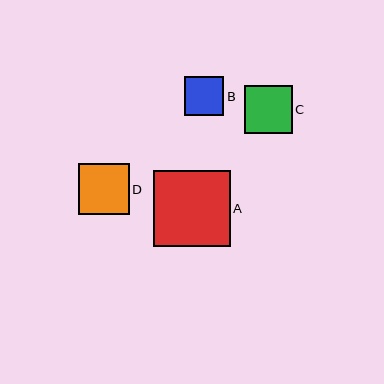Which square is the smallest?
Square B is the smallest with a size of approximately 39 pixels.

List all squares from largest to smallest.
From largest to smallest: A, D, C, B.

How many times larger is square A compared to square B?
Square A is approximately 2.0 times the size of square B.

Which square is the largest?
Square A is the largest with a size of approximately 77 pixels.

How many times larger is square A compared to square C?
Square A is approximately 1.6 times the size of square C.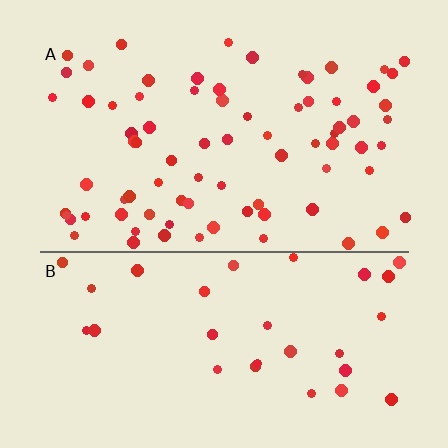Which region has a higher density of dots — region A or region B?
A (the top).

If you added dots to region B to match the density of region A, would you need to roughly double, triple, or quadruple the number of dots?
Approximately double.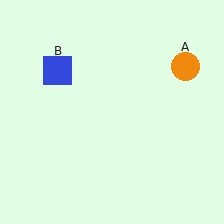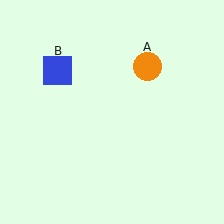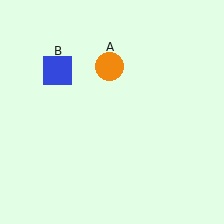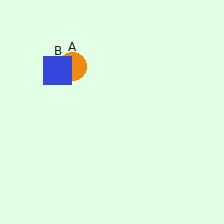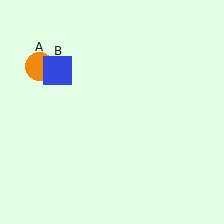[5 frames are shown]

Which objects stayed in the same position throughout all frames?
Blue square (object B) remained stationary.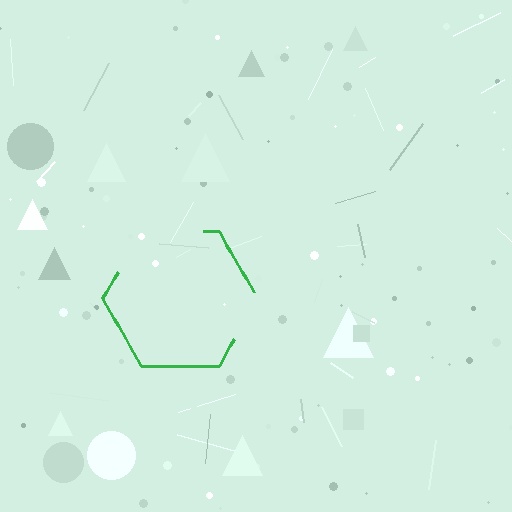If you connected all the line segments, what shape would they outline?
They would outline a hexagon.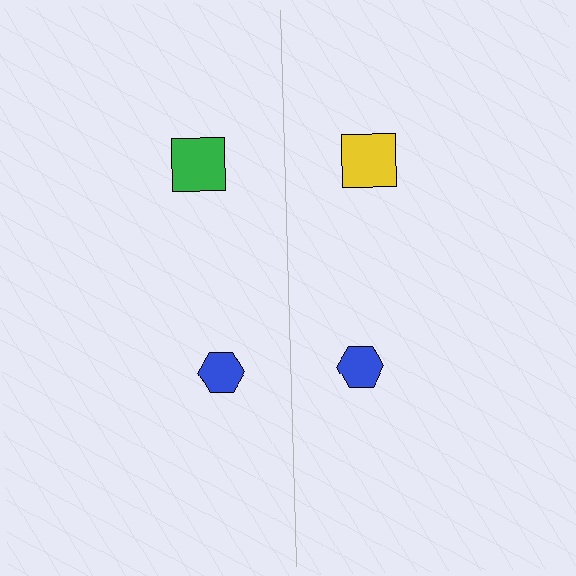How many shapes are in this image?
There are 4 shapes in this image.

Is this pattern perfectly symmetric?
No, the pattern is not perfectly symmetric. The yellow square on the right side breaks the symmetry — its mirror counterpart is green.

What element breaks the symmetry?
The yellow square on the right side breaks the symmetry — its mirror counterpart is green.